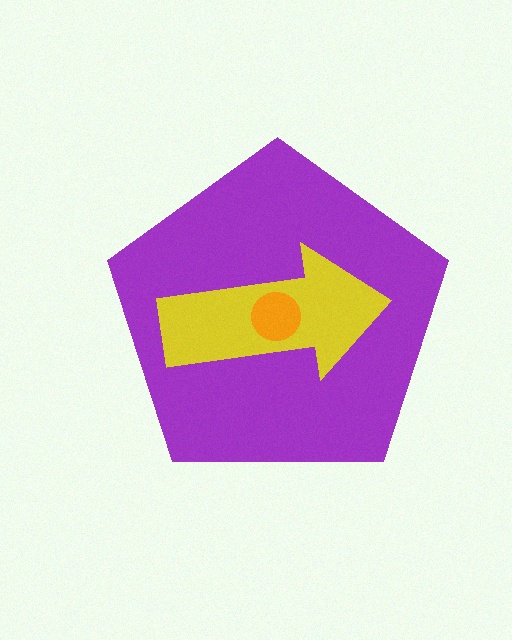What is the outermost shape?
The purple pentagon.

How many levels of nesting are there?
3.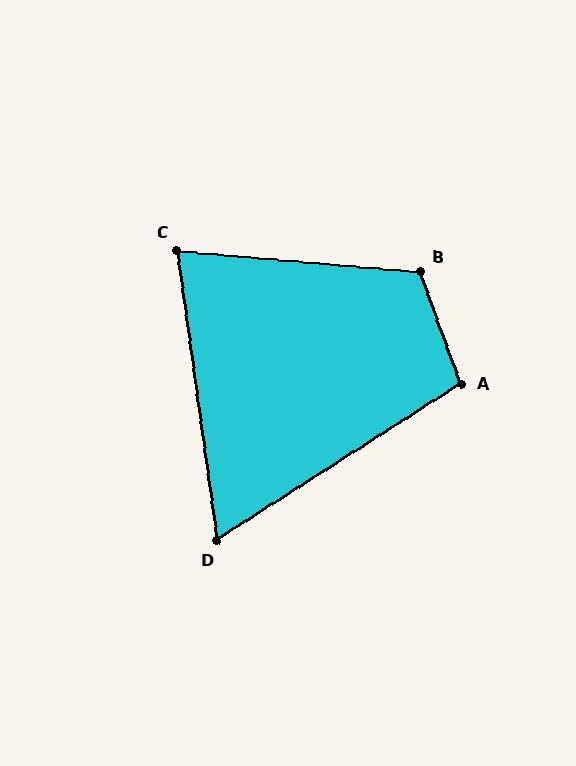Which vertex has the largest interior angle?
B, at approximately 115 degrees.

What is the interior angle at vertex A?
Approximately 103 degrees (obtuse).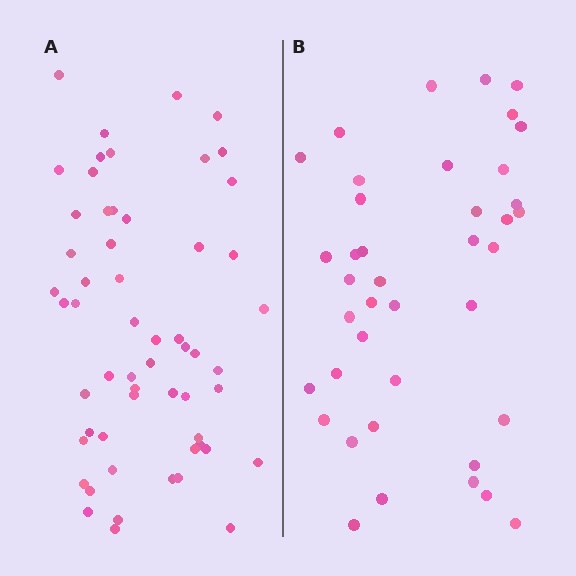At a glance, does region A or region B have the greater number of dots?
Region A (the left region) has more dots.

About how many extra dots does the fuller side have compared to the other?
Region A has approximately 15 more dots than region B.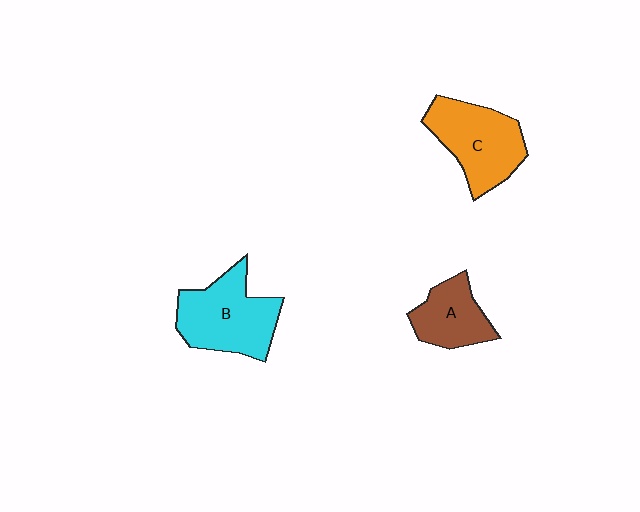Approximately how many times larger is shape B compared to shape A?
Approximately 1.6 times.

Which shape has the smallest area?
Shape A (brown).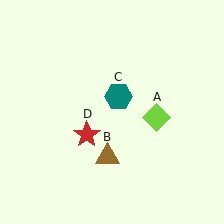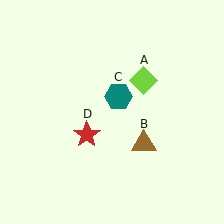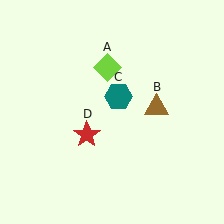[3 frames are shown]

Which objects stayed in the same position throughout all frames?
Teal hexagon (object C) and red star (object D) remained stationary.